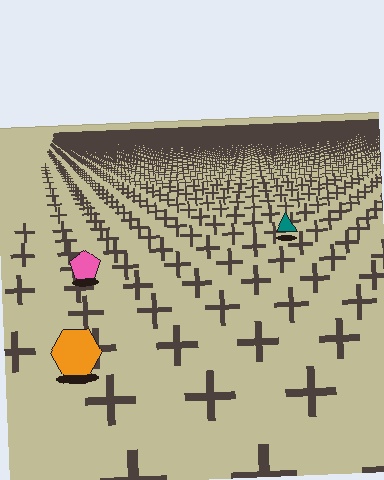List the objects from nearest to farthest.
From nearest to farthest: the orange hexagon, the pink pentagon, the teal triangle.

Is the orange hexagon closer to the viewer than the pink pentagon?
Yes. The orange hexagon is closer — you can tell from the texture gradient: the ground texture is coarser near it.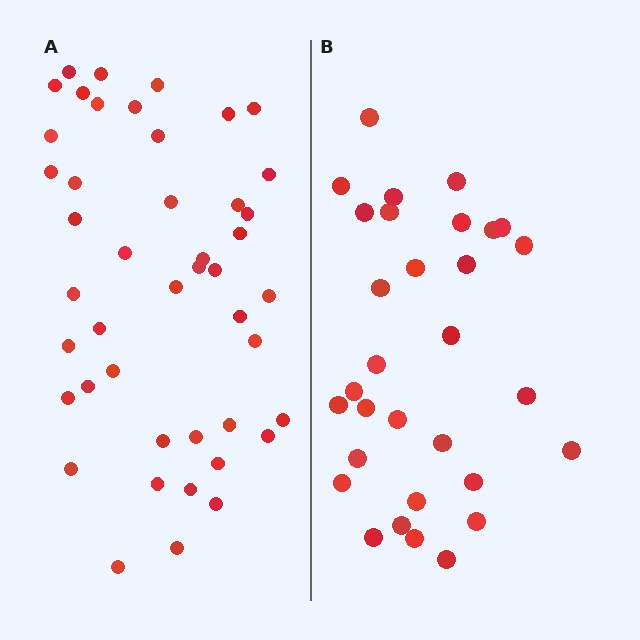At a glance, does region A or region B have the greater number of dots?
Region A (the left region) has more dots.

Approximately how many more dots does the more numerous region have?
Region A has approximately 15 more dots than region B.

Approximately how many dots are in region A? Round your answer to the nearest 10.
About 40 dots. (The exact count is 45, which rounds to 40.)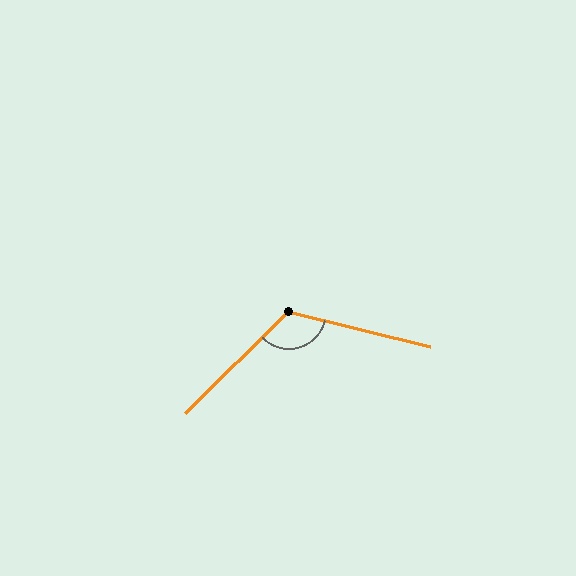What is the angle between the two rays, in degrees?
Approximately 122 degrees.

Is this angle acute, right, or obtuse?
It is obtuse.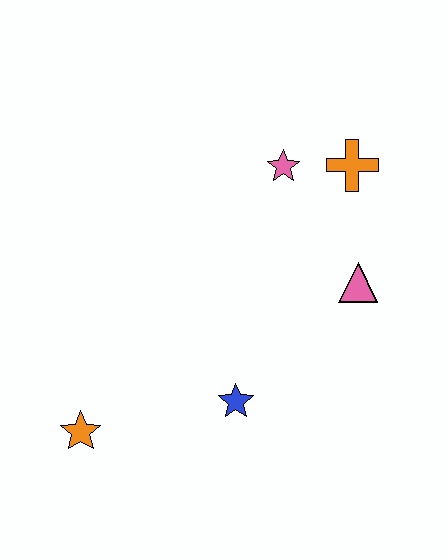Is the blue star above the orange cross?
No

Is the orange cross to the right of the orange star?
Yes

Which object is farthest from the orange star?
The orange cross is farthest from the orange star.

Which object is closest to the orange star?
The blue star is closest to the orange star.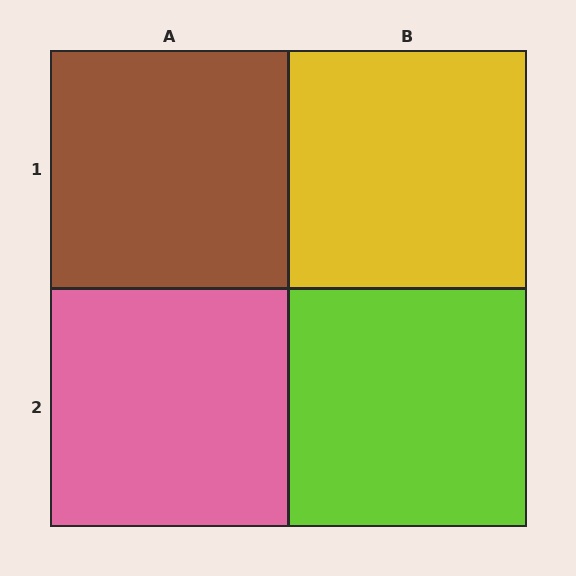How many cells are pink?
1 cell is pink.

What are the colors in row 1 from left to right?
Brown, yellow.